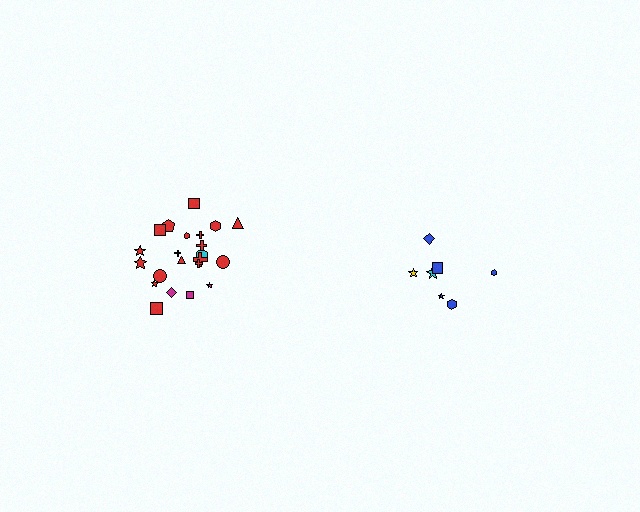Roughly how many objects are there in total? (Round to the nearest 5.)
Roughly 30 objects in total.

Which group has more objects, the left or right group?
The left group.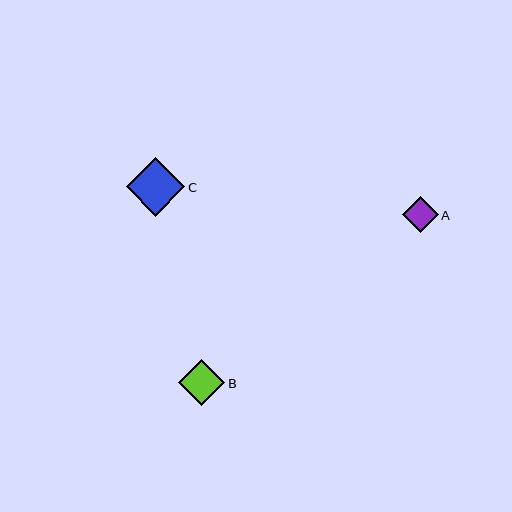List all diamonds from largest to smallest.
From largest to smallest: C, B, A.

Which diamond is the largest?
Diamond C is the largest with a size of approximately 58 pixels.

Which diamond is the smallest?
Diamond A is the smallest with a size of approximately 36 pixels.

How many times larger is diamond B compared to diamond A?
Diamond B is approximately 1.3 times the size of diamond A.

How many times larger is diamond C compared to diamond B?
Diamond C is approximately 1.3 times the size of diamond B.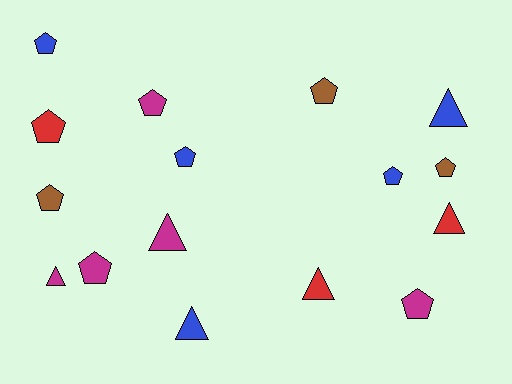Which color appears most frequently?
Magenta, with 5 objects.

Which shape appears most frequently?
Pentagon, with 10 objects.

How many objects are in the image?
There are 16 objects.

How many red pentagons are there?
There is 1 red pentagon.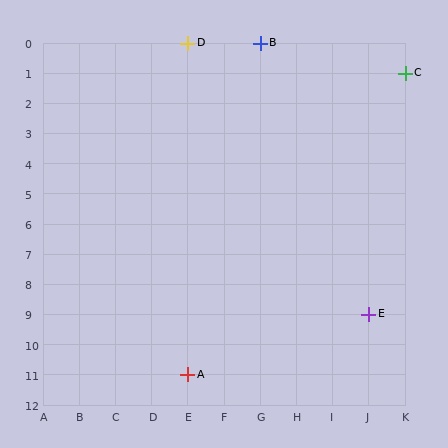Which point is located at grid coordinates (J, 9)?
Point E is at (J, 9).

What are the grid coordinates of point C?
Point C is at grid coordinates (K, 1).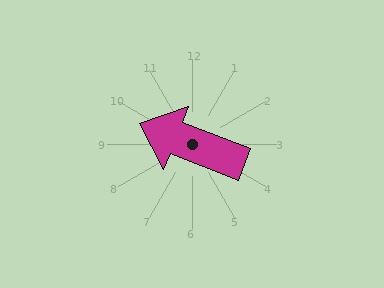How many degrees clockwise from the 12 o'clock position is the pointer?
Approximately 292 degrees.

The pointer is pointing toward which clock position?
Roughly 10 o'clock.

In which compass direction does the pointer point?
West.